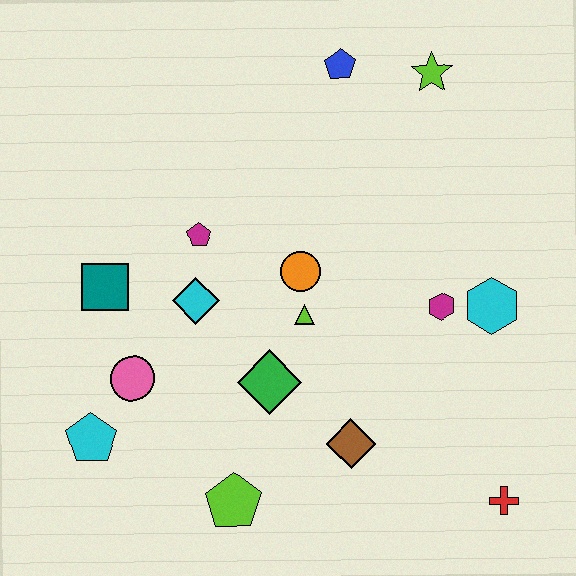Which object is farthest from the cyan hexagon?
The cyan pentagon is farthest from the cyan hexagon.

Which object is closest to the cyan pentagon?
The pink circle is closest to the cyan pentagon.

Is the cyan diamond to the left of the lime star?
Yes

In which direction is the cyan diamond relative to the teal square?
The cyan diamond is to the right of the teal square.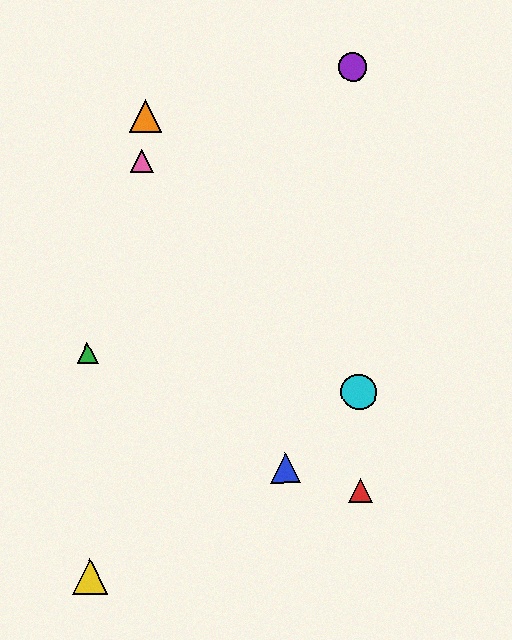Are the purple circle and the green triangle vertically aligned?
No, the purple circle is at x≈353 and the green triangle is at x≈88.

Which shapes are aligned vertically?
The red triangle, the purple circle, the cyan circle are aligned vertically.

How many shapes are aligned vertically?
3 shapes (the red triangle, the purple circle, the cyan circle) are aligned vertically.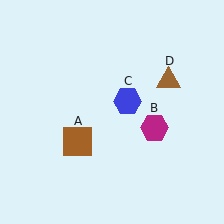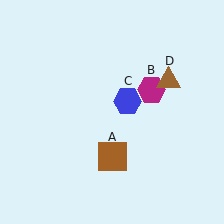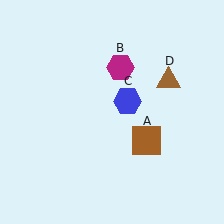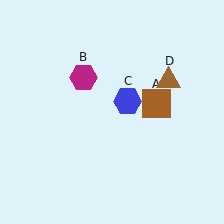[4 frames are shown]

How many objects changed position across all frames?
2 objects changed position: brown square (object A), magenta hexagon (object B).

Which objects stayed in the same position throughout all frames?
Blue hexagon (object C) and brown triangle (object D) remained stationary.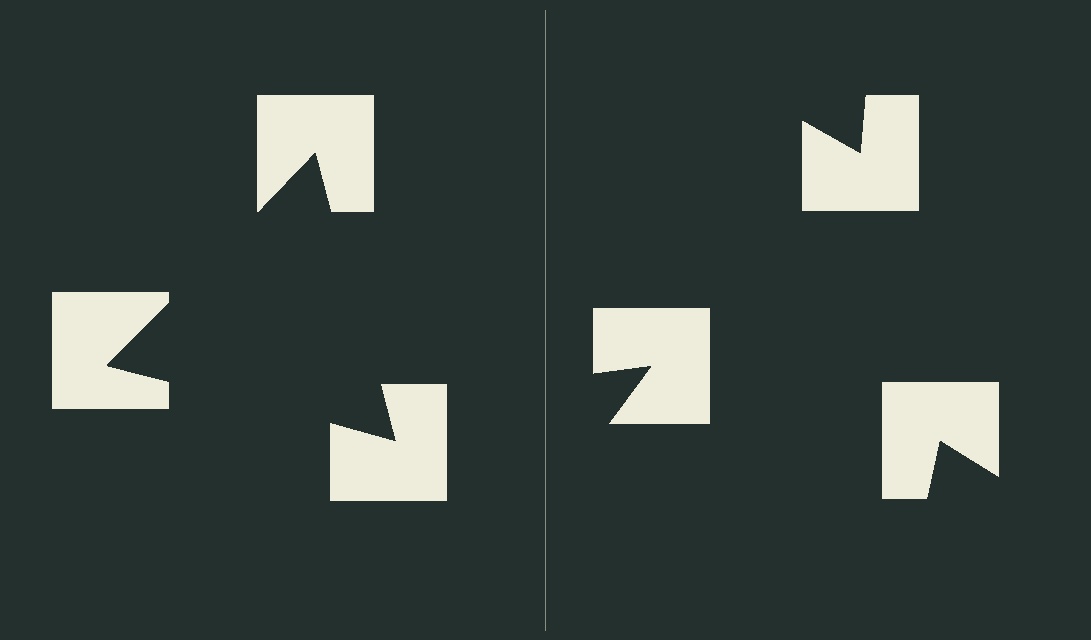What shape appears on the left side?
An illusory triangle.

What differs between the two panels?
The notched squares are positioned identically on both sides; only the wedge orientations differ. On the left they align to a triangle; on the right they are misaligned.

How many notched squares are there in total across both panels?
6 — 3 on each side.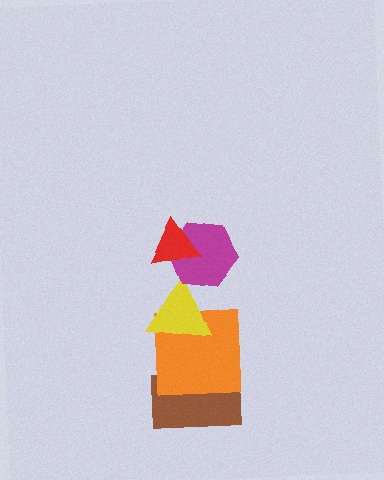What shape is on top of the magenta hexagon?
The red triangle is on top of the magenta hexagon.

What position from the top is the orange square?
The orange square is 4th from the top.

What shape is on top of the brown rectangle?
The orange square is on top of the brown rectangle.